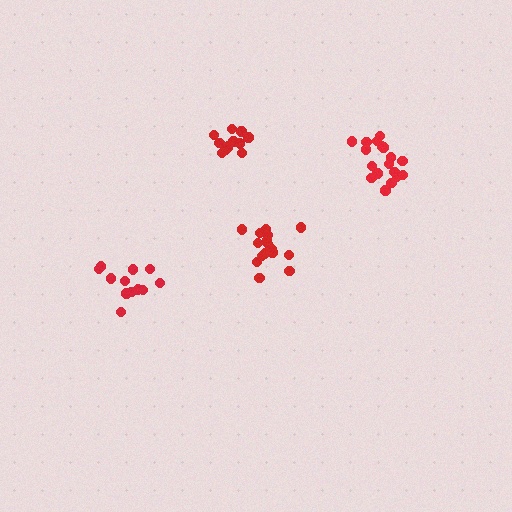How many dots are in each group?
Group 1: 13 dots, Group 2: 12 dots, Group 3: 16 dots, Group 4: 18 dots (59 total).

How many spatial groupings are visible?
There are 4 spatial groupings.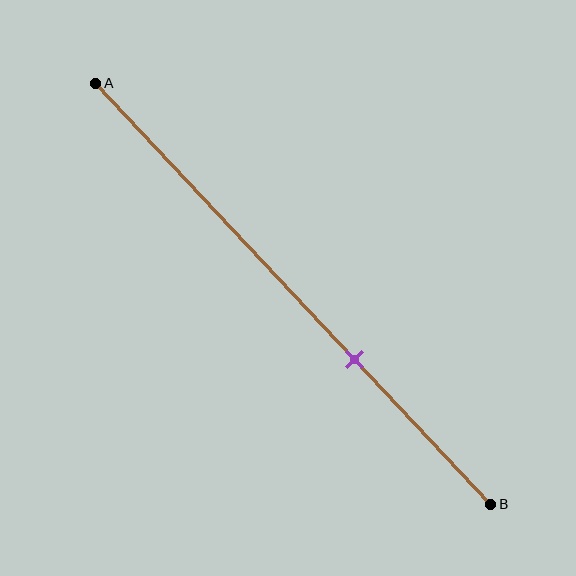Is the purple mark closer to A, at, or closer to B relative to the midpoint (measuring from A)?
The purple mark is closer to point B than the midpoint of segment AB.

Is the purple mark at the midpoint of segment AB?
No, the mark is at about 65% from A, not at the 50% midpoint.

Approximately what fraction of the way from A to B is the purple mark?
The purple mark is approximately 65% of the way from A to B.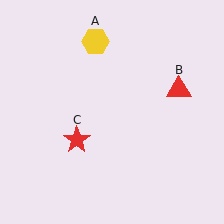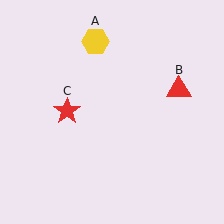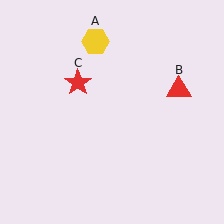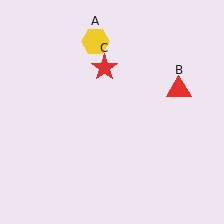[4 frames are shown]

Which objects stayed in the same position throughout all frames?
Yellow hexagon (object A) and red triangle (object B) remained stationary.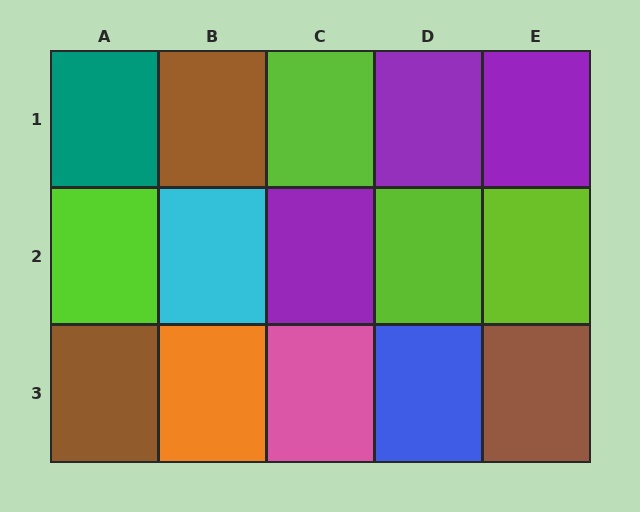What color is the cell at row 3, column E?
Brown.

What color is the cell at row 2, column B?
Cyan.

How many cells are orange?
1 cell is orange.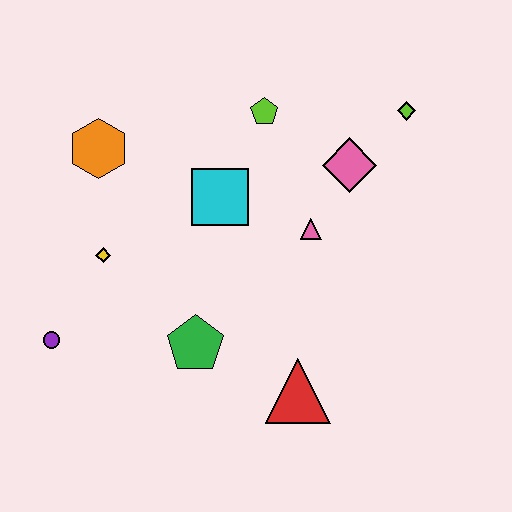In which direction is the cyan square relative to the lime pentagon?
The cyan square is below the lime pentagon.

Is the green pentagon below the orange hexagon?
Yes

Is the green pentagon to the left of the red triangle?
Yes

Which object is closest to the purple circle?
The yellow diamond is closest to the purple circle.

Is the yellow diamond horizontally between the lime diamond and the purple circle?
Yes